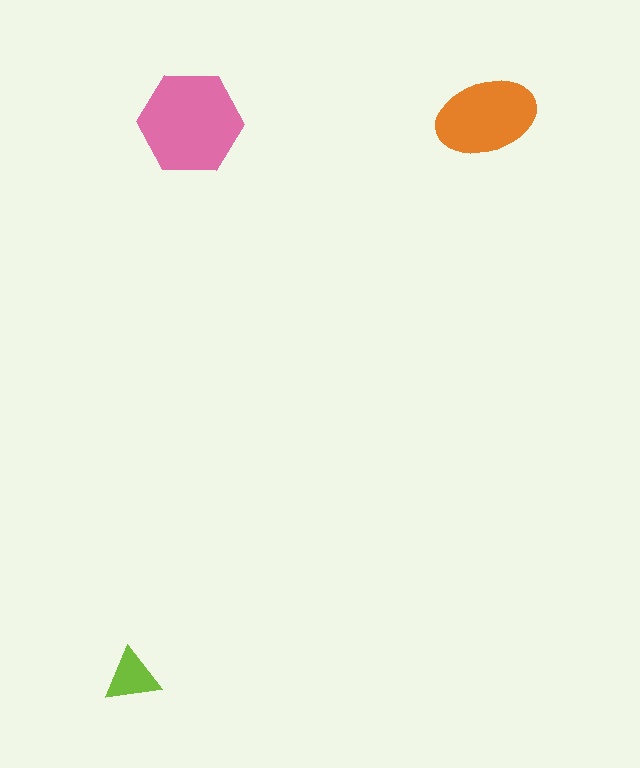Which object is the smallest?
The lime triangle.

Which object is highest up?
The orange ellipse is topmost.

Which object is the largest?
The pink hexagon.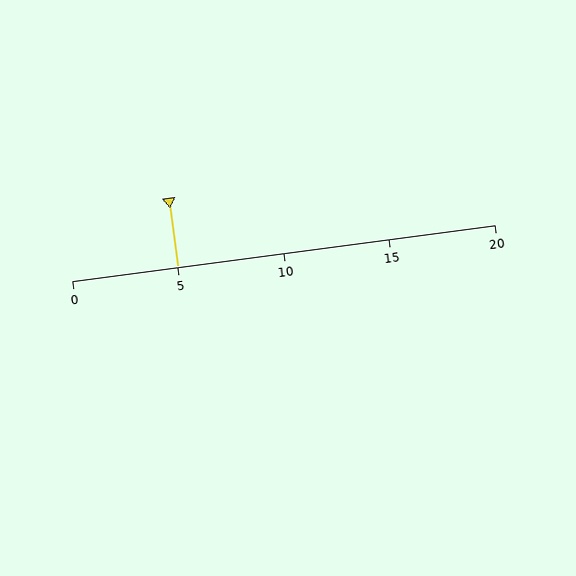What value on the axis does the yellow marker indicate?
The marker indicates approximately 5.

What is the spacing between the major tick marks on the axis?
The major ticks are spaced 5 apart.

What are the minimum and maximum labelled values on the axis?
The axis runs from 0 to 20.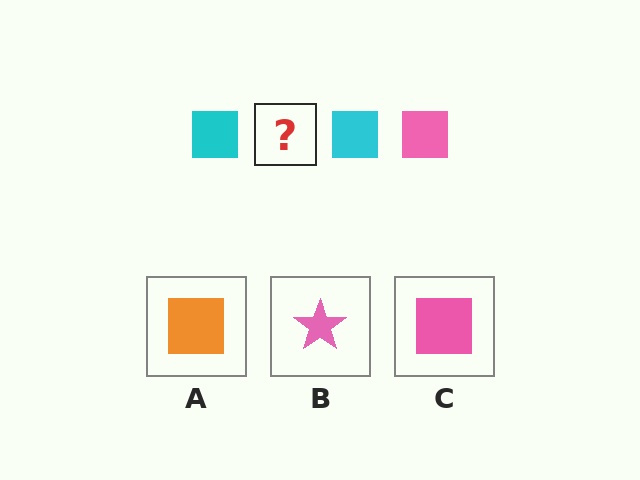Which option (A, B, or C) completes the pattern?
C.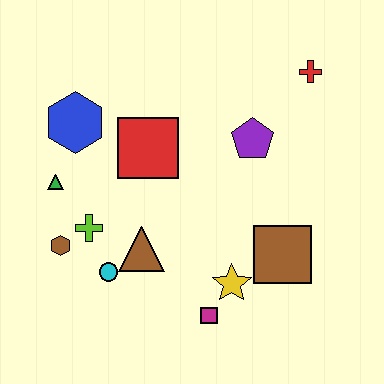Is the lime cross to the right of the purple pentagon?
No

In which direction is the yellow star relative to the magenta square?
The yellow star is above the magenta square.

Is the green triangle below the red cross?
Yes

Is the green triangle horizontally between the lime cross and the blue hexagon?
No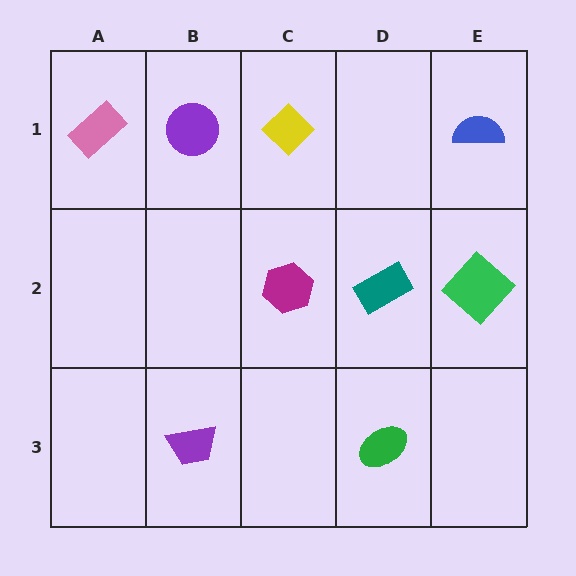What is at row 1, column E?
A blue semicircle.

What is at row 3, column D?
A green ellipse.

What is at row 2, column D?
A teal rectangle.